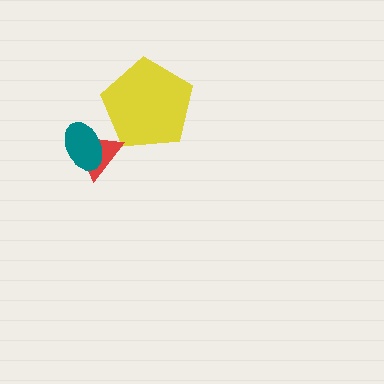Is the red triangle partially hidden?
Yes, it is partially covered by another shape.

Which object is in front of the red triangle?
The teal ellipse is in front of the red triangle.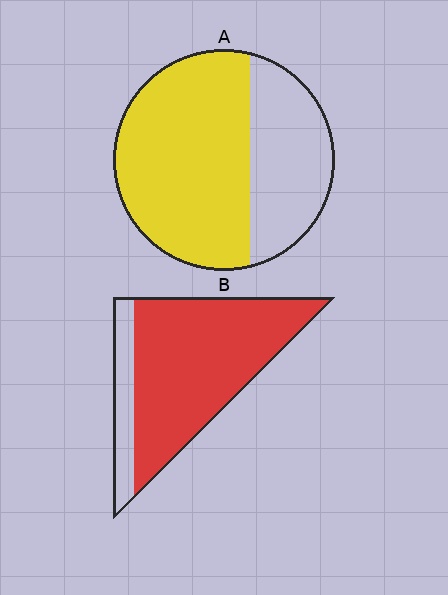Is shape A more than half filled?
Yes.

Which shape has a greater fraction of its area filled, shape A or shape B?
Shape B.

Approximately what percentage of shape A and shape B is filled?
A is approximately 65% and B is approximately 80%.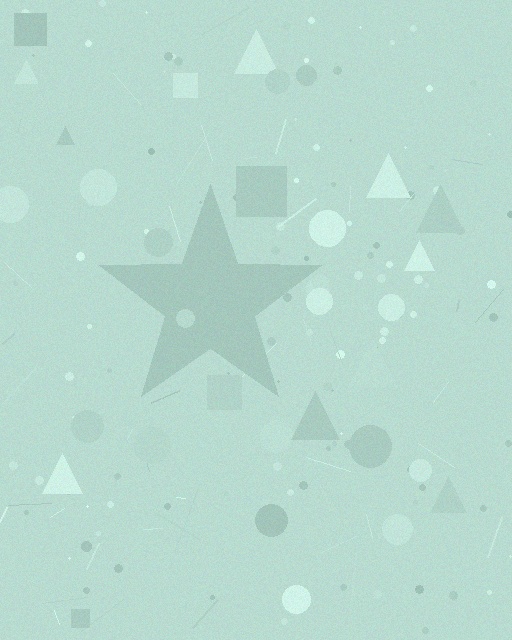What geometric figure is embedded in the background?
A star is embedded in the background.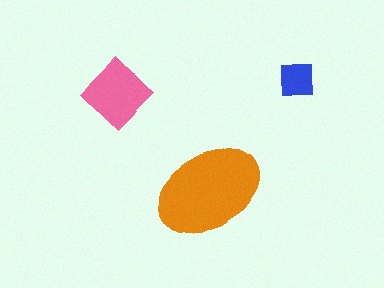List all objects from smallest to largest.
The blue square, the pink diamond, the orange ellipse.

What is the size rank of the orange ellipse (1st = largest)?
1st.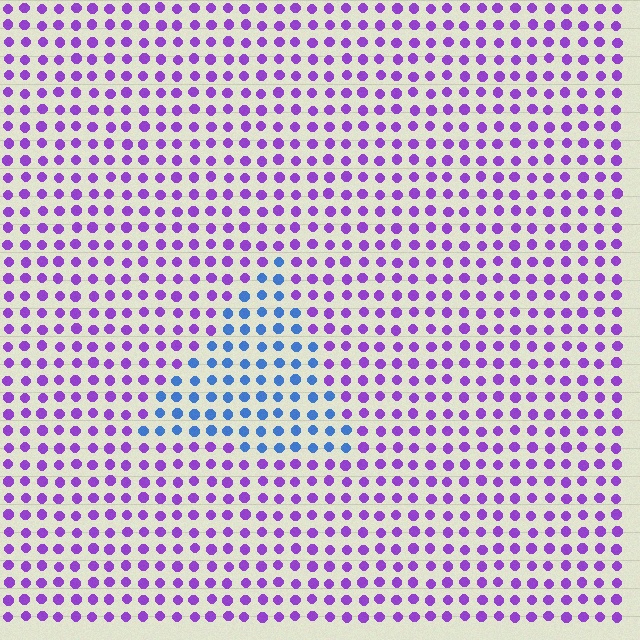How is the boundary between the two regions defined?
The boundary is defined purely by a slight shift in hue (about 60 degrees). Spacing, size, and orientation are identical on both sides.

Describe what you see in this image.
The image is filled with small purple elements in a uniform arrangement. A triangle-shaped region is visible where the elements are tinted to a slightly different hue, forming a subtle color boundary.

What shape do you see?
I see a triangle.